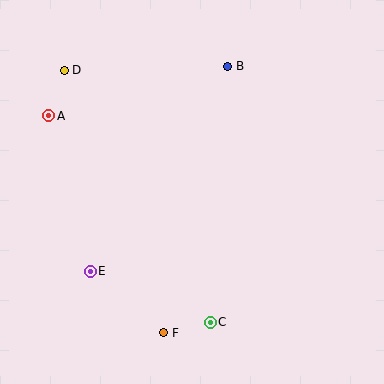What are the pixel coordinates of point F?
Point F is at (164, 333).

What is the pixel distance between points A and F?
The distance between A and F is 246 pixels.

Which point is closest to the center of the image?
Point E at (90, 271) is closest to the center.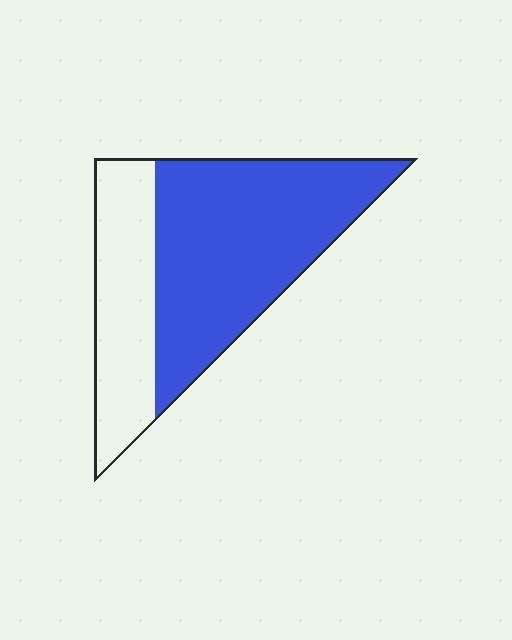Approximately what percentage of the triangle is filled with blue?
Approximately 65%.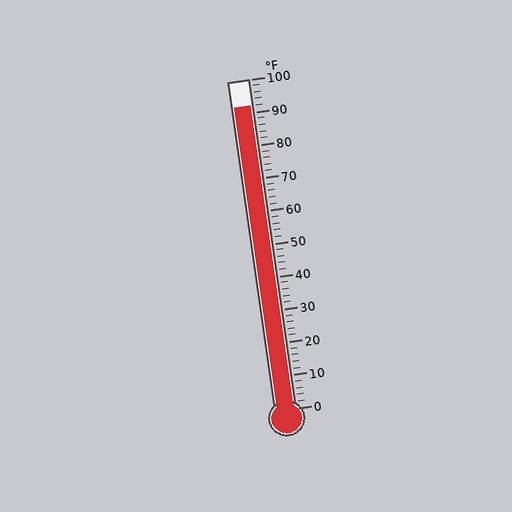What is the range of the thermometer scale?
The thermometer scale ranges from 0°F to 100°F.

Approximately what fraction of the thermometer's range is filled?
The thermometer is filled to approximately 90% of its range.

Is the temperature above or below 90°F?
The temperature is above 90°F.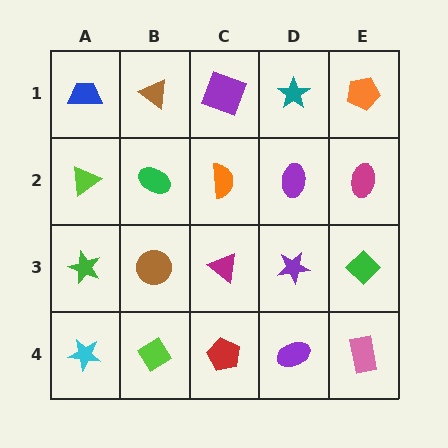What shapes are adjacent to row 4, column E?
A green diamond (row 3, column E), a purple ellipse (row 4, column D).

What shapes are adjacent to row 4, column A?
A green star (row 3, column A), a lime diamond (row 4, column B).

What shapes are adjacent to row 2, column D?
A teal star (row 1, column D), a purple star (row 3, column D), an orange semicircle (row 2, column C), a magenta ellipse (row 2, column E).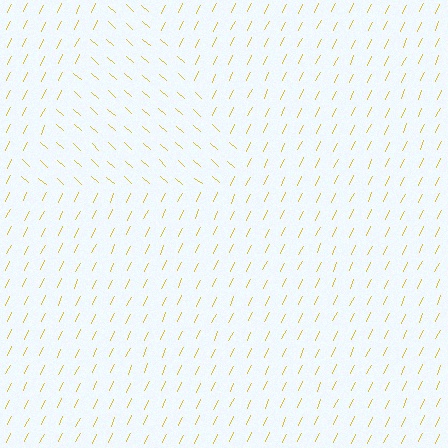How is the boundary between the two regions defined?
The boundary is defined purely by a change in line orientation (approximately 74 degrees difference). All lines are the same color and thickness.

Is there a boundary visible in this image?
Yes, there is a texture boundary formed by a change in line orientation.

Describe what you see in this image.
The image is filled with small yellow line segments. A triangle region in the image has lines oriented differently from the surrounding lines, creating a visible texture boundary.